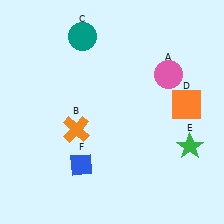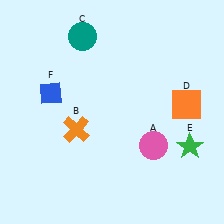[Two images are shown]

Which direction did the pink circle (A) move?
The pink circle (A) moved down.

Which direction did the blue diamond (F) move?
The blue diamond (F) moved up.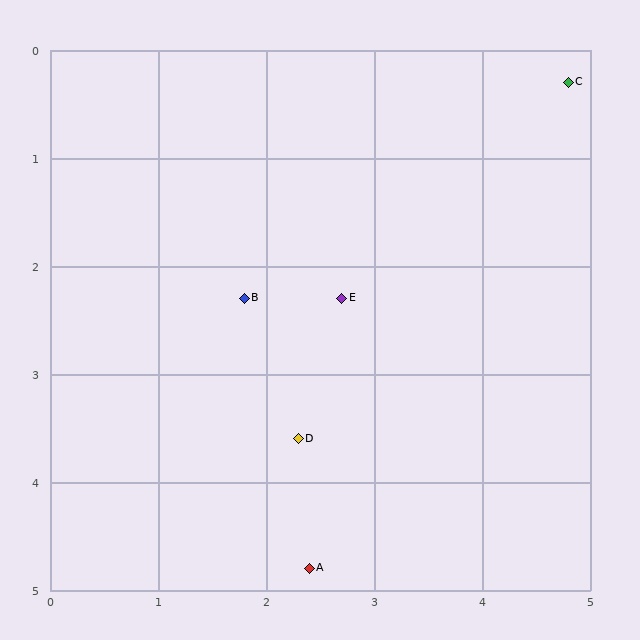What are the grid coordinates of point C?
Point C is at approximately (4.8, 0.3).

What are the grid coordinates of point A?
Point A is at approximately (2.4, 4.8).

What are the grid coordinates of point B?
Point B is at approximately (1.8, 2.3).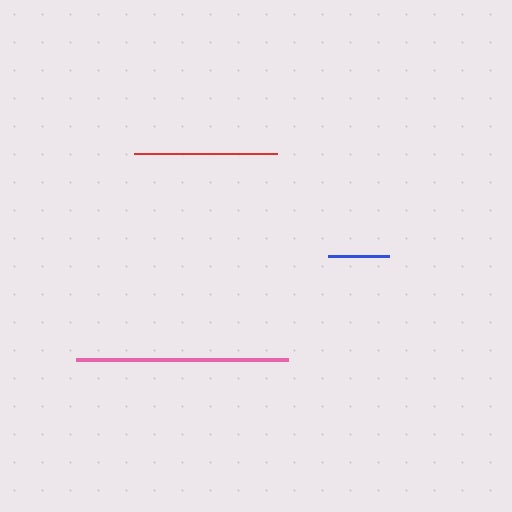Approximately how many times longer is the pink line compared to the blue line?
The pink line is approximately 3.4 times the length of the blue line.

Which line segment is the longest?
The pink line is the longest at approximately 212 pixels.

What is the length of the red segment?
The red segment is approximately 143 pixels long.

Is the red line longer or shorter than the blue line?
The red line is longer than the blue line.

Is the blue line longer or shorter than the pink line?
The pink line is longer than the blue line.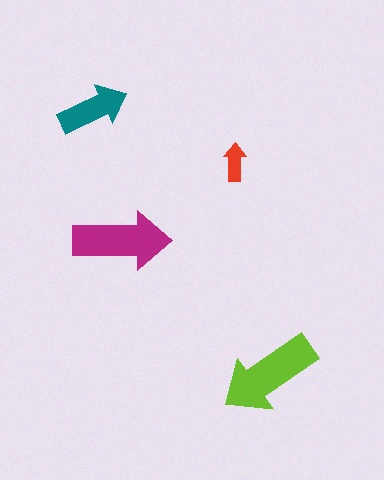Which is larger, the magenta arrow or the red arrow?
The magenta one.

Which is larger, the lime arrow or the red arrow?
The lime one.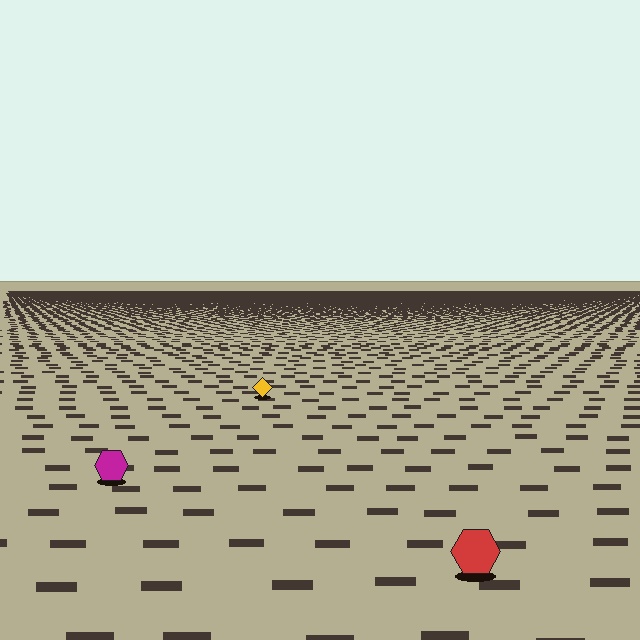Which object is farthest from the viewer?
The yellow diamond is farthest from the viewer. It appears smaller and the ground texture around it is denser.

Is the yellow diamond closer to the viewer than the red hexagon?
No. The red hexagon is closer — you can tell from the texture gradient: the ground texture is coarser near it.